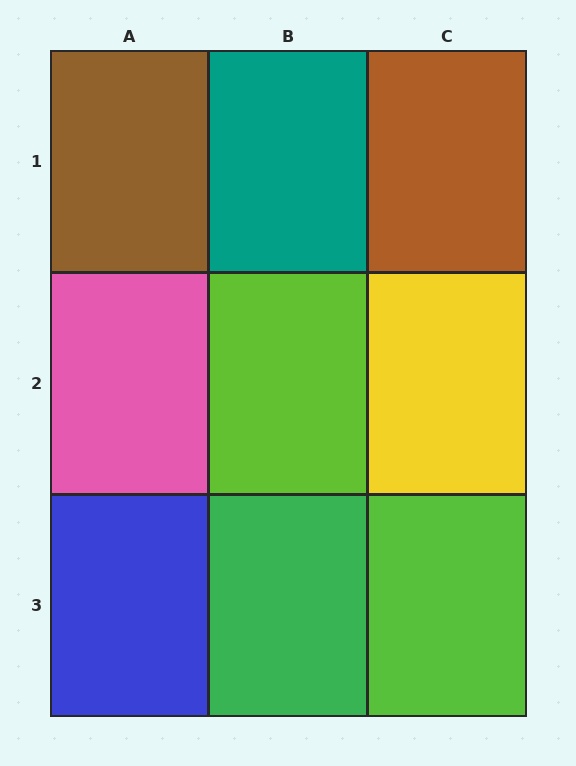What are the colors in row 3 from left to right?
Blue, green, lime.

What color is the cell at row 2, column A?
Pink.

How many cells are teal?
1 cell is teal.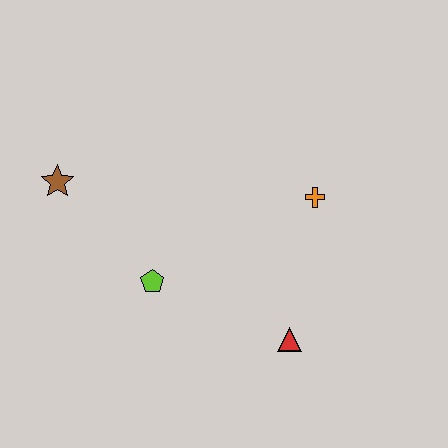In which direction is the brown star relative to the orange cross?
The brown star is to the left of the orange cross.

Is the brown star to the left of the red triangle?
Yes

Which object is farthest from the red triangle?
The brown star is farthest from the red triangle.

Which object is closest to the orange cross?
The red triangle is closest to the orange cross.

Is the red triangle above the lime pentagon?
No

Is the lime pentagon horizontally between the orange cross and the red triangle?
No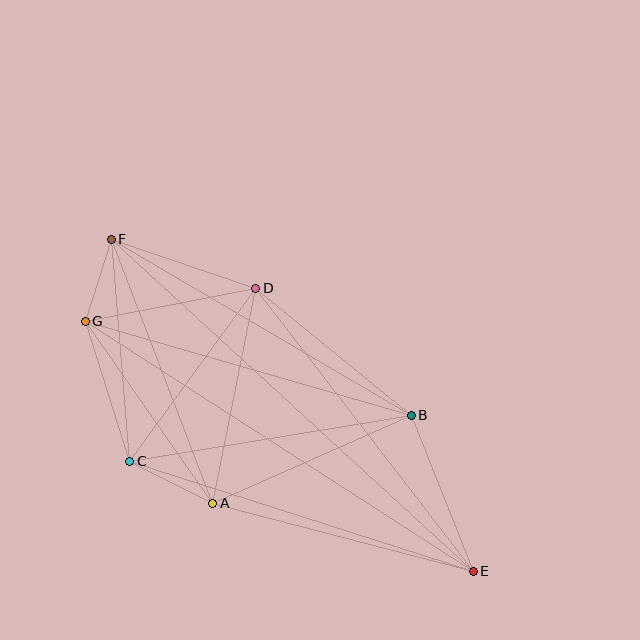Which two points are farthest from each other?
Points E and F are farthest from each other.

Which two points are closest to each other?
Points F and G are closest to each other.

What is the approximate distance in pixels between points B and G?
The distance between B and G is approximately 340 pixels.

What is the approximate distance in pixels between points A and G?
The distance between A and G is approximately 223 pixels.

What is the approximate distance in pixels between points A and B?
The distance between A and B is approximately 217 pixels.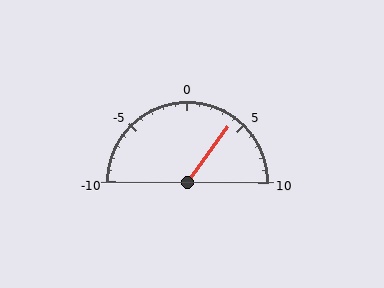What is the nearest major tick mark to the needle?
The nearest major tick mark is 5.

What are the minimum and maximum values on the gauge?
The gauge ranges from -10 to 10.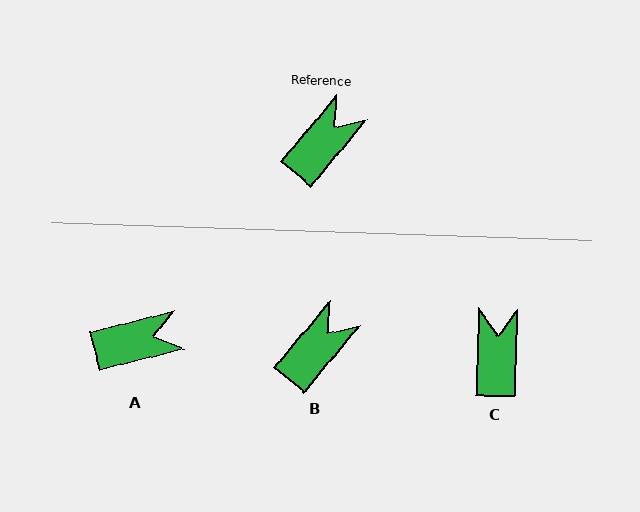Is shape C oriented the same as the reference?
No, it is off by about 38 degrees.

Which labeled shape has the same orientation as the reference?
B.